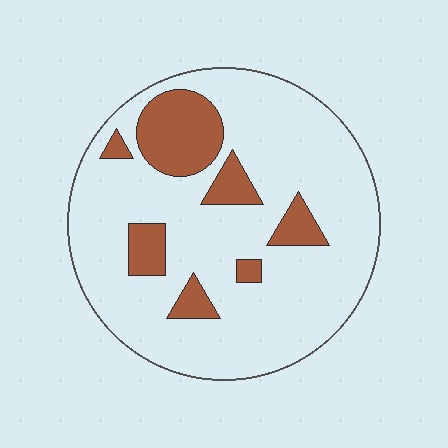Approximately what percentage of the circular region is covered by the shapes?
Approximately 20%.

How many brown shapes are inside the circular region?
7.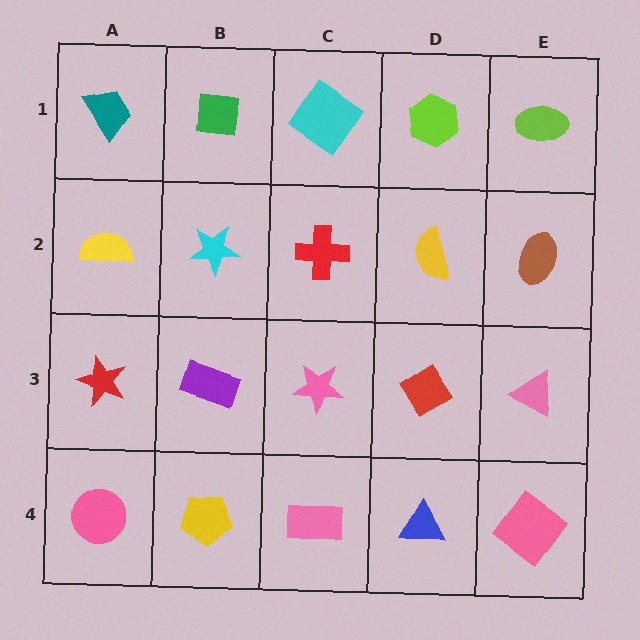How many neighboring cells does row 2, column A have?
3.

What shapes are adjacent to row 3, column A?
A yellow semicircle (row 2, column A), a pink circle (row 4, column A), a purple rectangle (row 3, column B).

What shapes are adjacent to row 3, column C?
A red cross (row 2, column C), a pink rectangle (row 4, column C), a purple rectangle (row 3, column B), a red diamond (row 3, column D).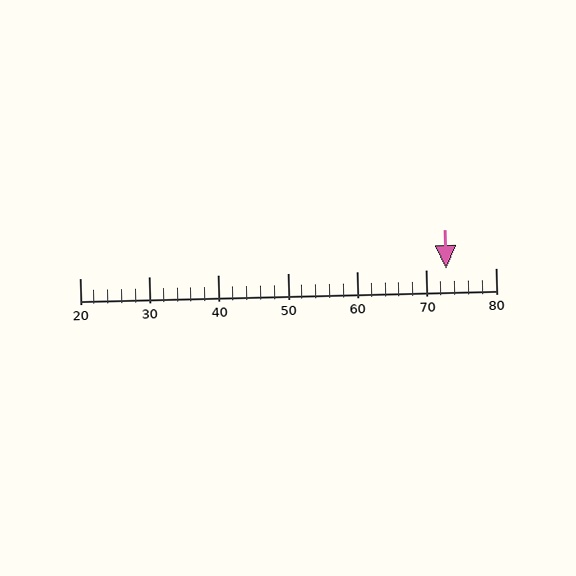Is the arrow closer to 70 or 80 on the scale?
The arrow is closer to 70.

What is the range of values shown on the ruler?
The ruler shows values from 20 to 80.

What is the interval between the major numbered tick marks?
The major tick marks are spaced 10 units apart.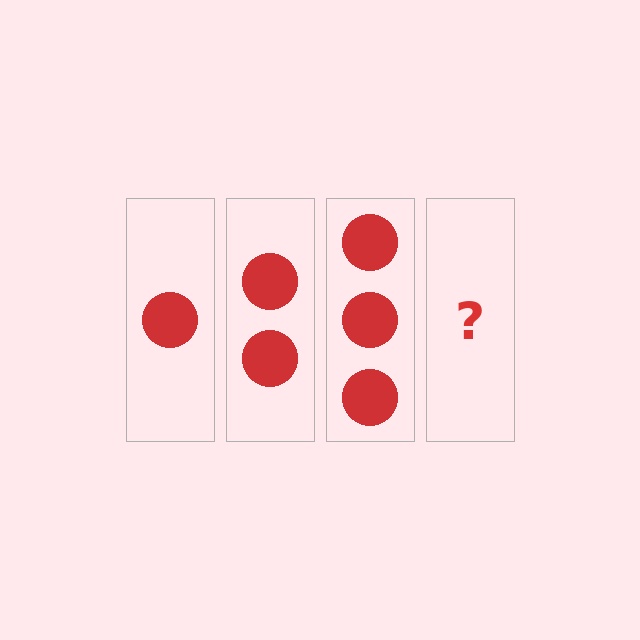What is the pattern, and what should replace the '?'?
The pattern is that each step adds one more circle. The '?' should be 4 circles.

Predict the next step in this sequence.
The next step is 4 circles.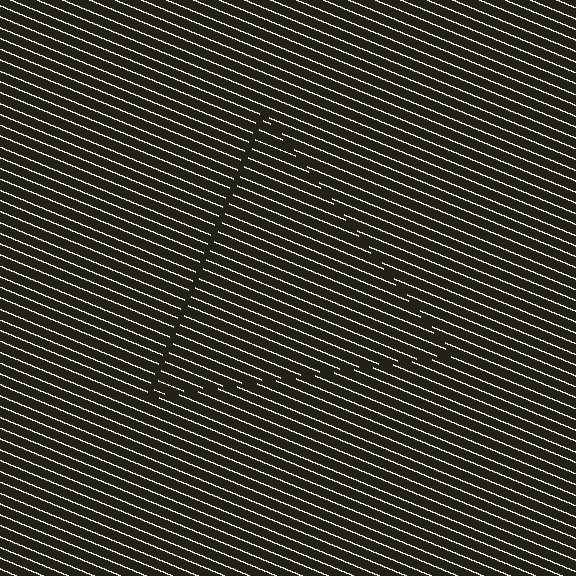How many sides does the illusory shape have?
3 sides — the line-ends trace a triangle.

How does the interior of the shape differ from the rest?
The interior of the shape contains the same grating, shifted by half a period — the contour is defined by the phase discontinuity where line-ends from the inner and outer gratings abut.